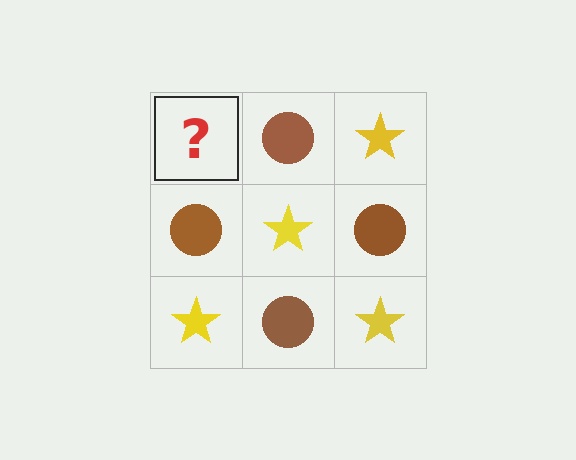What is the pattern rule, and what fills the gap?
The rule is that it alternates yellow star and brown circle in a checkerboard pattern. The gap should be filled with a yellow star.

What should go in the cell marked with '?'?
The missing cell should contain a yellow star.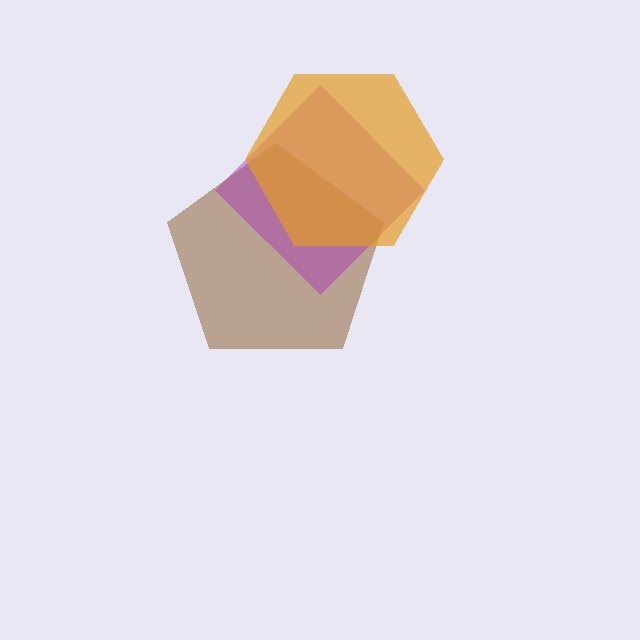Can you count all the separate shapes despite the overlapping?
Yes, there are 3 separate shapes.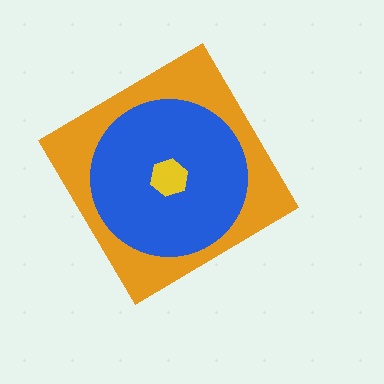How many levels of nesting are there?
3.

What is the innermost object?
The yellow hexagon.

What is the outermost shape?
The orange diamond.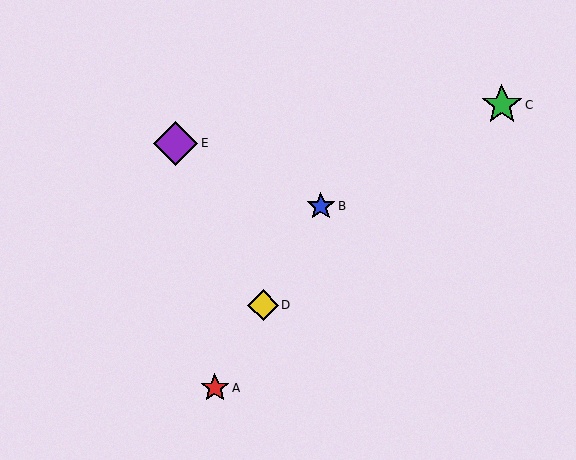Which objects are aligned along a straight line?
Objects A, B, D are aligned along a straight line.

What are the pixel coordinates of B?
Object B is at (321, 206).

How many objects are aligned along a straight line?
3 objects (A, B, D) are aligned along a straight line.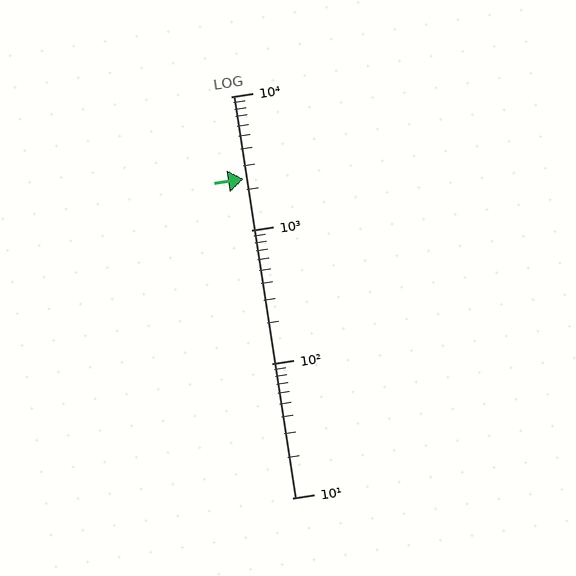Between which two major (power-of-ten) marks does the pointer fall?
The pointer is between 1000 and 10000.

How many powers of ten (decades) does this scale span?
The scale spans 3 decades, from 10 to 10000.